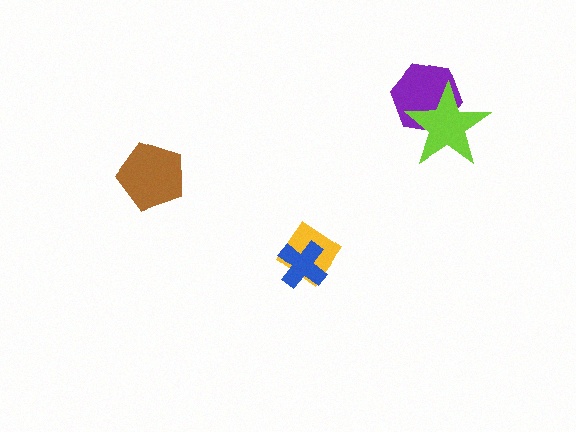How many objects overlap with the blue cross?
1 object overlaps with the blue cross.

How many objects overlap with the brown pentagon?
0 objects overlap with the brown pentagon.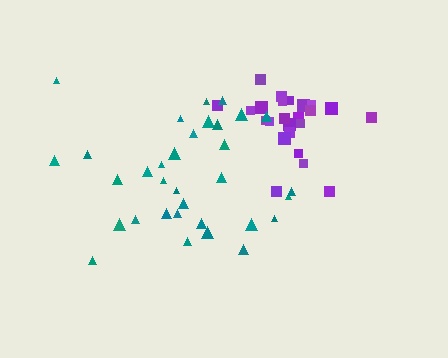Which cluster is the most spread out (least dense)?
Teal.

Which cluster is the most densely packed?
Purple.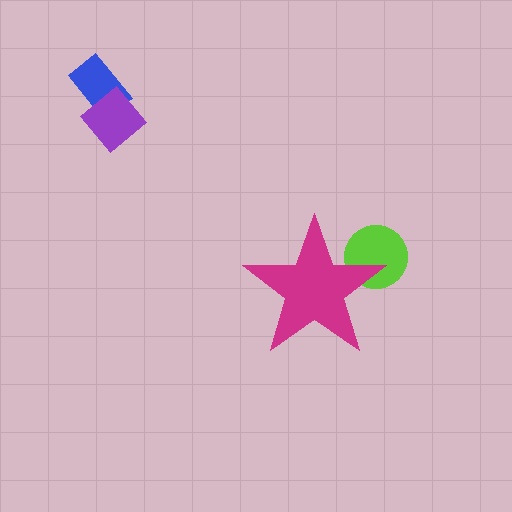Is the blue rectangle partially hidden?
No, the blue rectangle is fully visible.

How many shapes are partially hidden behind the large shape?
1 shape is partially hidden.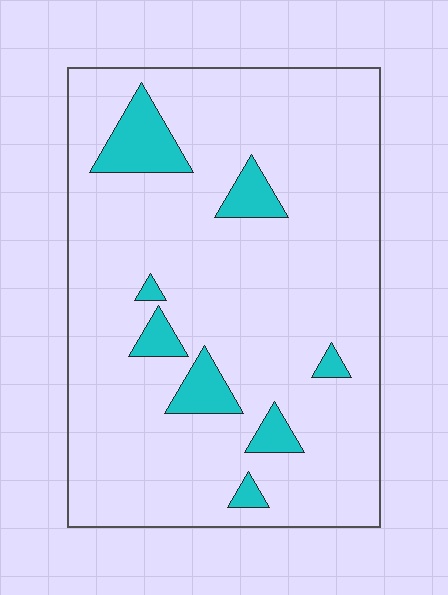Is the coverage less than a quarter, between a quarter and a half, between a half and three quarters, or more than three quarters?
Less than a quarter.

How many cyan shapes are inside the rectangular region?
8.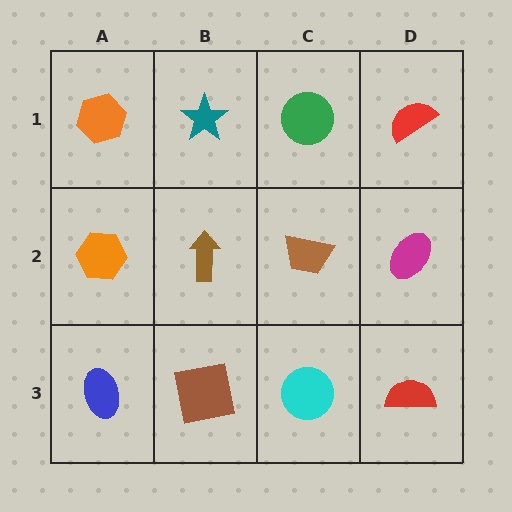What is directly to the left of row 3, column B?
A blue ellipse.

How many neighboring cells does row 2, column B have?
4.